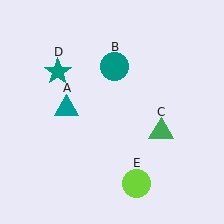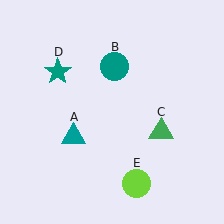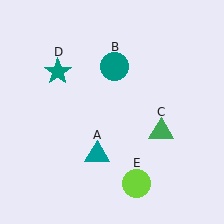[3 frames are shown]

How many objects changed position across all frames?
1 object changed position: teal triangle (object A).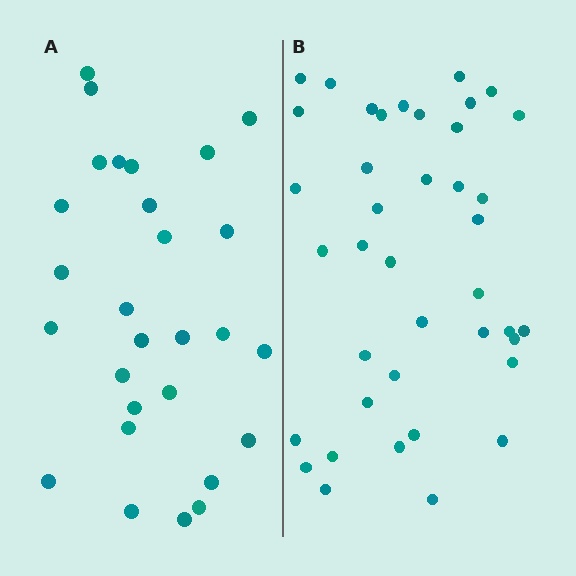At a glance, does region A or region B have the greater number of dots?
Region B (the right region) has more dots.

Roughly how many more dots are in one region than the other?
Region B has roughly 12 or so more dots than region A.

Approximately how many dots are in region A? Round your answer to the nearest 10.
About 30 dots. (The exact count is 28, which rounds to 30.)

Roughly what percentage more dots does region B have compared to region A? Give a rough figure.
About 45% more.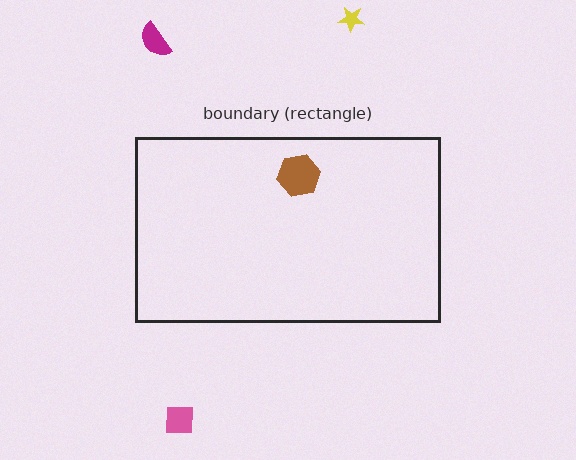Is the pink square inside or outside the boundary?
Outside.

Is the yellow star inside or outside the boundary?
Outside.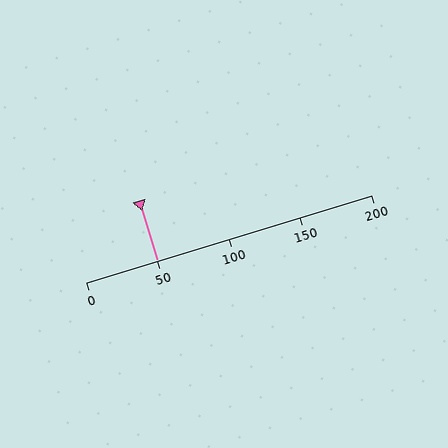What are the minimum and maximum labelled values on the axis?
The axis runs from 0 to 200.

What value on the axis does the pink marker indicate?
The marker indicates approximately 50.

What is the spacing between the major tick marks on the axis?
The major ticks are spaced 50 apart.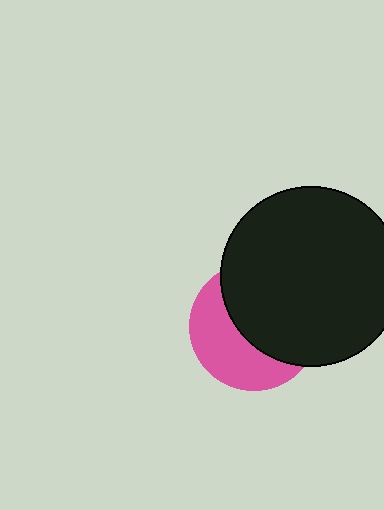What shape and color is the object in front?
The object in front is a black circle.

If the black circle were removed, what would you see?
You would see the complete pink circle.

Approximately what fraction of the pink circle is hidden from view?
Roughly 57% of the pink circle is hidden behind the black circle.